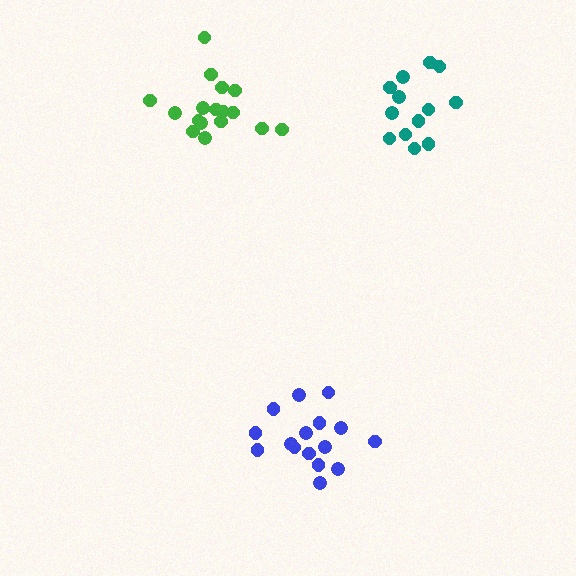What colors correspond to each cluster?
The clusters are colored: blue, green, teal.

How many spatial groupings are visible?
There are 3 spatial groupings.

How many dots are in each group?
Group 1: 16 dots, Group 2: 17 dots, Group 3: 13 dots (46 total).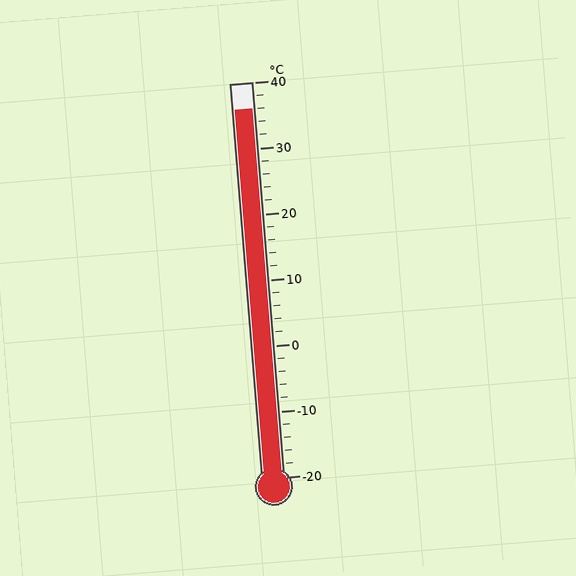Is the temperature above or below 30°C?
The temperature is above 30°C.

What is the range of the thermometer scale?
The thermometer scale ranges from -20°C to 40°C.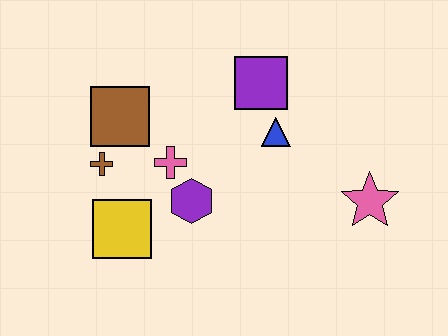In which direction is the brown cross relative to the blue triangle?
The brown cross is to the left of the blue triangle.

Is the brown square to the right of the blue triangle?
No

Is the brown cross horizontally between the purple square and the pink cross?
No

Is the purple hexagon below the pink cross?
Yes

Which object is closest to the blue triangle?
The purple square is closest to the blue triangle.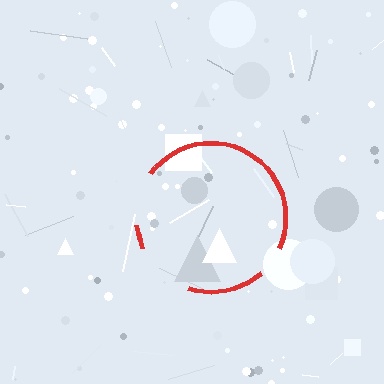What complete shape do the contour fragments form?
The contour fragments form a circle.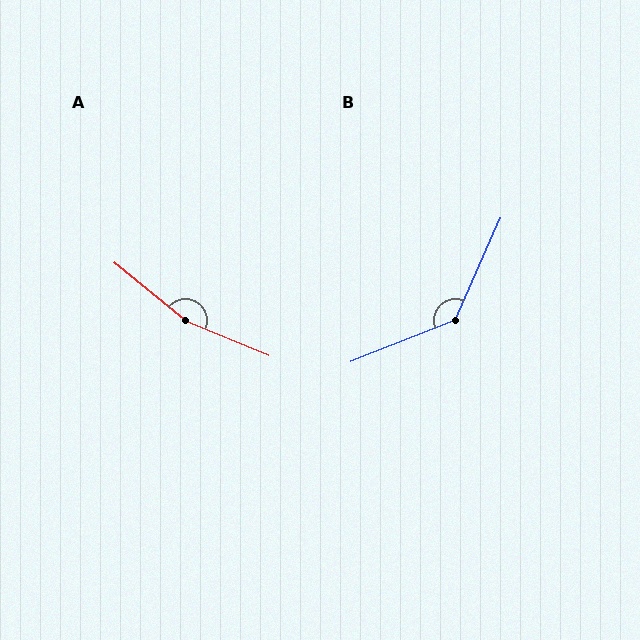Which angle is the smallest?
B, at approximately 136 degrees.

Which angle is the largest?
A, at approximately 163 degrees.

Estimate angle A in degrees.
Approximately 163 degrees.